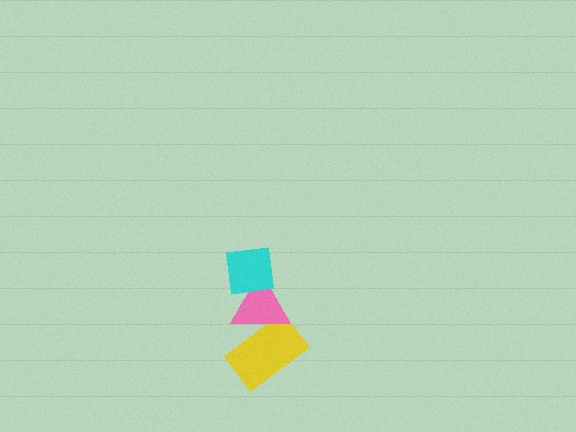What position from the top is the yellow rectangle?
The yellow rectangle is 3rd from the top.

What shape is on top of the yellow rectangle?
The pink triangle is on top of the yellow rectangle.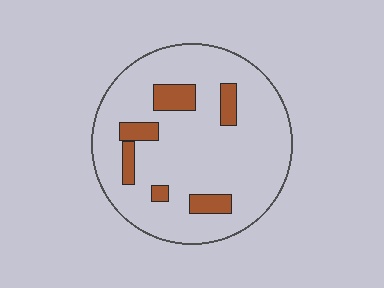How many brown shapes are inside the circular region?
6.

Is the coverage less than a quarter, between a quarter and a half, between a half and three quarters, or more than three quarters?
Less than a quarter.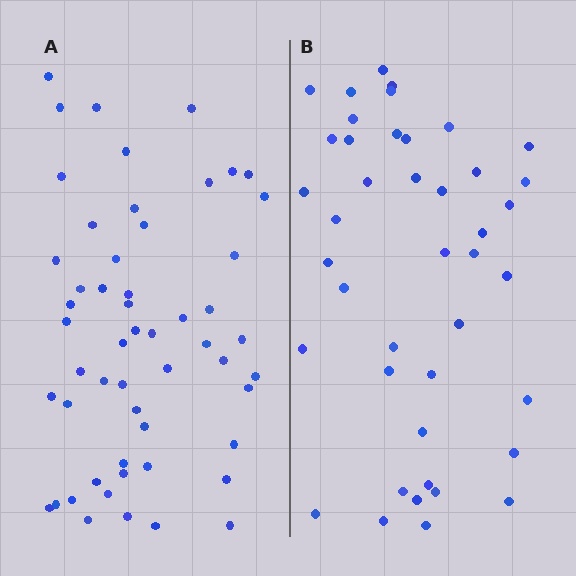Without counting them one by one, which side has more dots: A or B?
Region A (the left region) has more dots.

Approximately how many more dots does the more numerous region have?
Region A has roughly 12 or so more dots than region B.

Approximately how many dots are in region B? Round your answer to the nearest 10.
About 40 dots. (The exact count is 42, which rounds to 40.)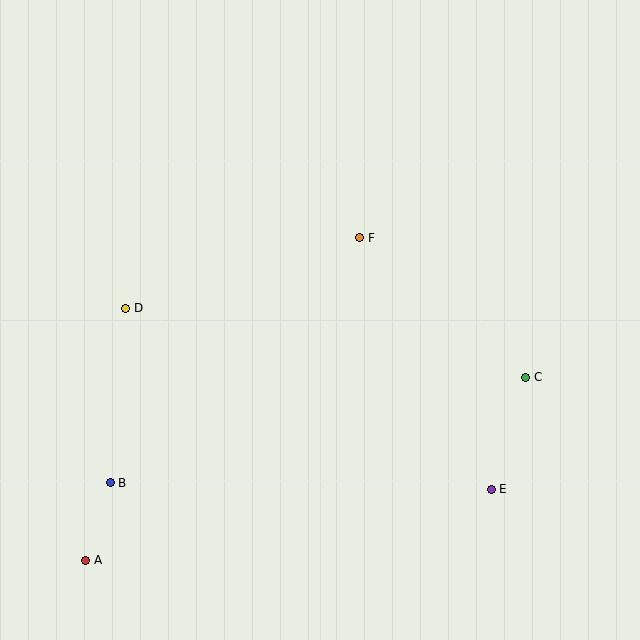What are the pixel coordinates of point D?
Point D is at (126, 308).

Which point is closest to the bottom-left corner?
Point A is closest to the bottom-left corner.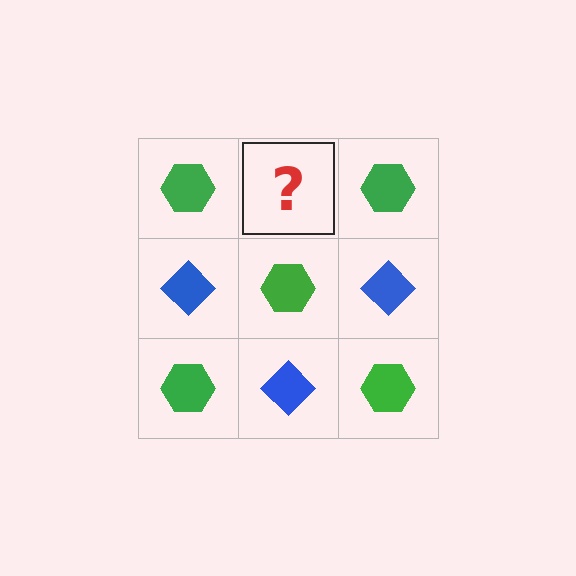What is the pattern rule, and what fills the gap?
The rule is that it alternates green hexagon and blue diamond in a checkerboard pattern. The gap should be filled with a blue diamond.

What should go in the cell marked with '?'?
The missing cell should contain a blue diamond.